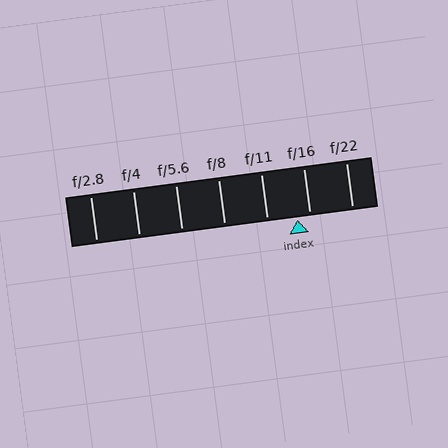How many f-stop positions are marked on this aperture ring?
There are 7 f-stop positions marked.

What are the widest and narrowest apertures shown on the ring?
The widest aperture shown is f/2.8 and the narrowest is f/22.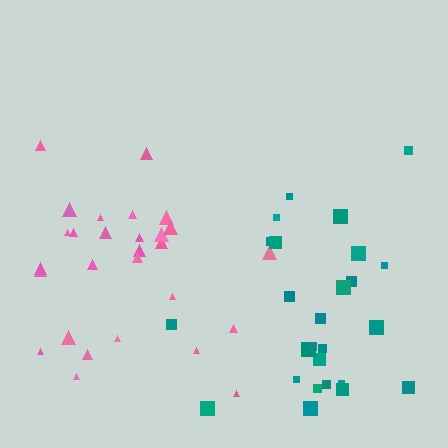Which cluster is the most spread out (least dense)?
Teal.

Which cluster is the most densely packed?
Pink.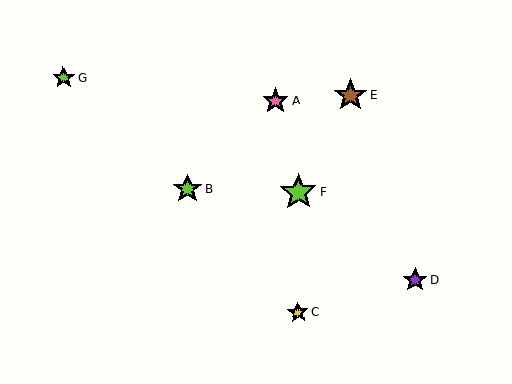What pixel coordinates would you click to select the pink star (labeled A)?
Click at (275, 101) to select the pink star A.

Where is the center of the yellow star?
The center of the yellow star is at (298, 313).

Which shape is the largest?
The lime star (labeled F) is the largest.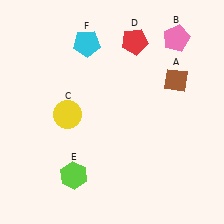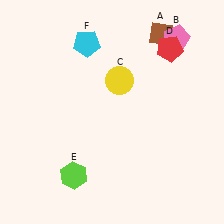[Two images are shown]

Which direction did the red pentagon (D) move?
The red pentagon (D) moved right.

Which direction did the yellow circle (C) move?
The yellow circle (C) moved right.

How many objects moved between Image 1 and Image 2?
3 objects moved between the two images.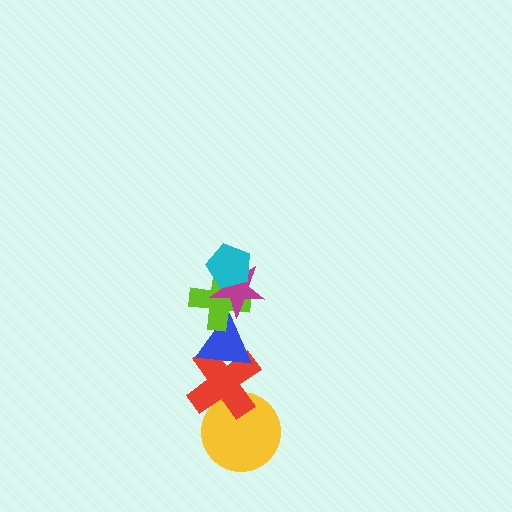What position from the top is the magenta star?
The magenta star is 2nd from the top.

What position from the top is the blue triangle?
The blue triangle is 4th from the top.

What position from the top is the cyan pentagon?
The cyan pentagon is 1st from the top.